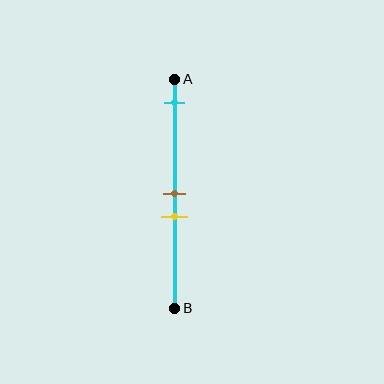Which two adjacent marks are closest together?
The brown and yellow marks are the closest adjacent pair.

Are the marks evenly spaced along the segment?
No, the marks are not evenly spaced.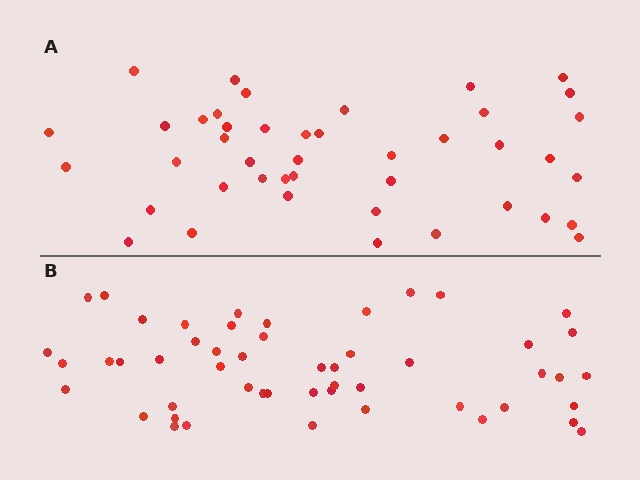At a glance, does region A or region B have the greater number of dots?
Region B (the bottom region) has more dots.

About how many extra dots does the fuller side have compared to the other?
Region B has roughly 8 or so more dots than region A.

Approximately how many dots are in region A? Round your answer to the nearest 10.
About 40 dots. (The exact count is 43, which rounds to 40.)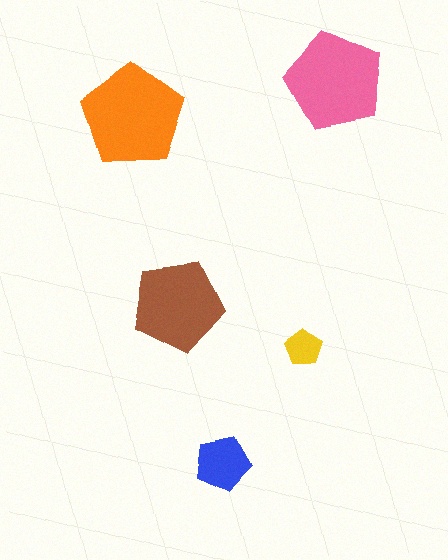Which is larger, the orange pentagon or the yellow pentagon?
The orange one.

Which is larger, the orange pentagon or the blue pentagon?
The orange one.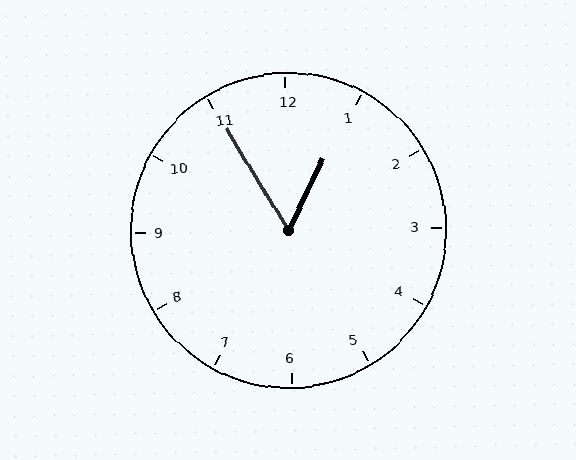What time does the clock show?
12:55.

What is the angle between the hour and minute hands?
Approximately 58 degrees.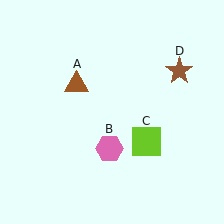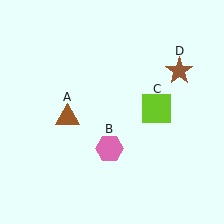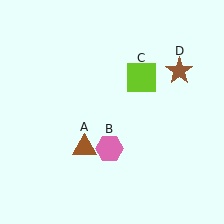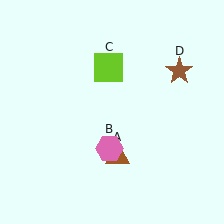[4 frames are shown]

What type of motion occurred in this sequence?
The brown triangle (object A), lime square (object C) rotated counterclockwise around the center of the scene.